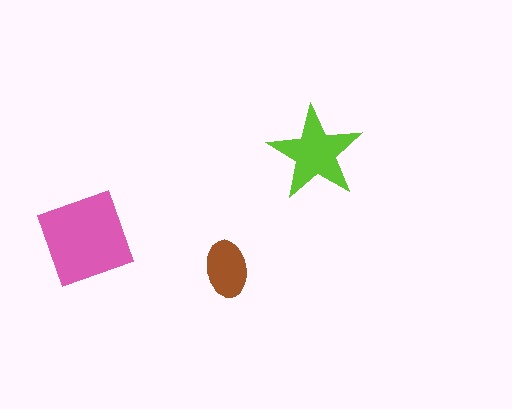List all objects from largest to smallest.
The pink diamond, the lime star, the brown ellipse.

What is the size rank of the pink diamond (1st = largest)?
1st.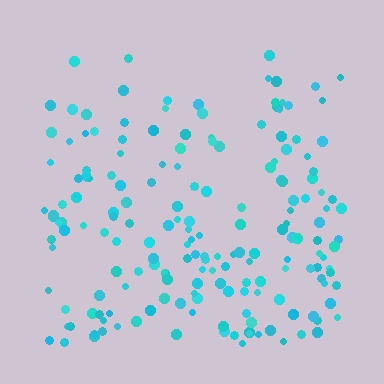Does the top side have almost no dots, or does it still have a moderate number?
Still a moderate number, just noticeably fewer than the bottom.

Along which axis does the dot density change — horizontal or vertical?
Vertical.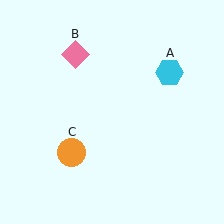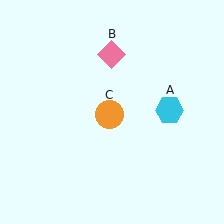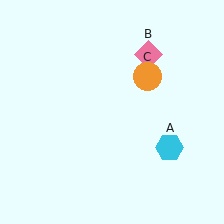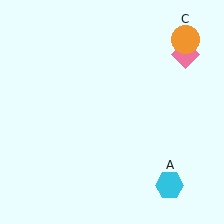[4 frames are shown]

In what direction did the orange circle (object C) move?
The orange circle (object C) moved up and to the right.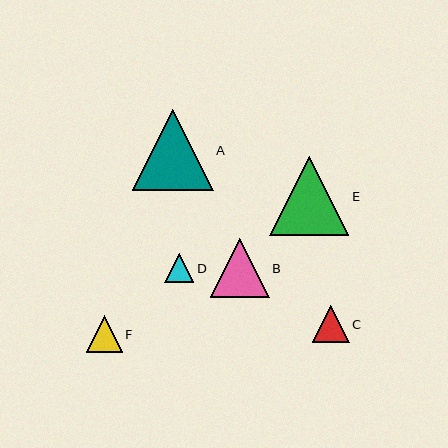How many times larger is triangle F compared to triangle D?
Triangle F is approximately 1.2 times the size of triangle D.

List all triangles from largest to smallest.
From largest to smallest: A, E, B, C, F, D.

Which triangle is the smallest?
Triangle D is the smallest with a size of approximately 29 pixels.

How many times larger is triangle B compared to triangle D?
Triangle B is approximately 2.0 times the size of triangle D.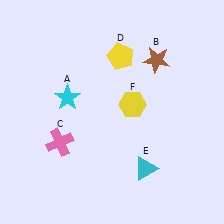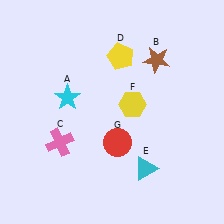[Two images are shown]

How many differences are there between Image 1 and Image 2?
There is 1 difference between the two images.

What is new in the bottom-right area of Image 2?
A red circle (G) was added in the bottom-right area of Image 2.